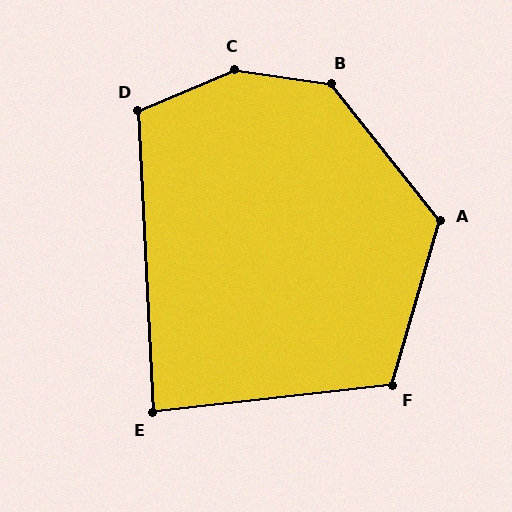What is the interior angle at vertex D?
Approximately 110 degrees (obtuse).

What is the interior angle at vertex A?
Approximately 125 degrees (obtuse).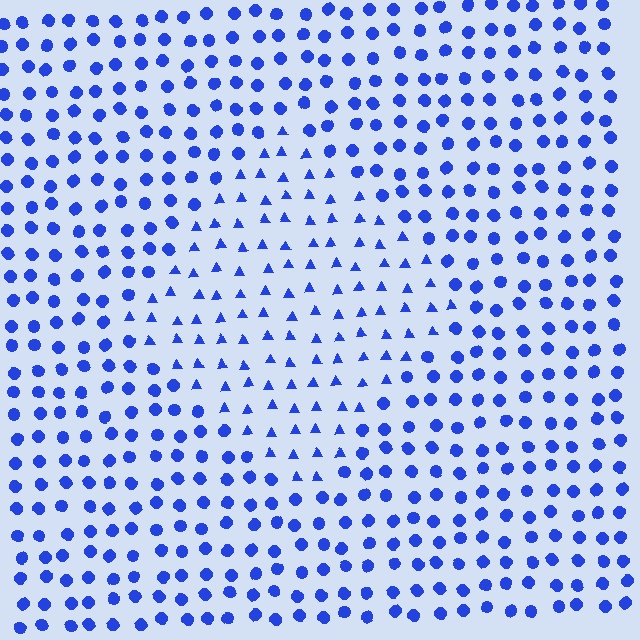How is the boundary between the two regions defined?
The boundary is defined by a change in element shape: triangles inside vs. circles outside. All elements share the same color and spacing.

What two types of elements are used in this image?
The image uses triangles inside the diamond region and circles outside it.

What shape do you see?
I see a diamond.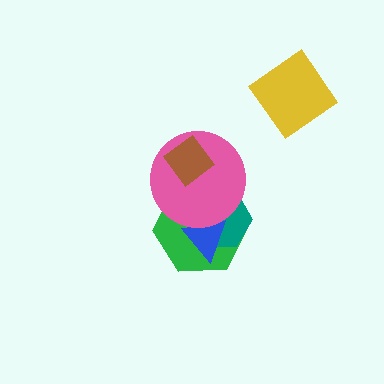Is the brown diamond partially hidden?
No, no other shape covers it.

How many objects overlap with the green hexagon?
3 objects overlap with the green hexagon.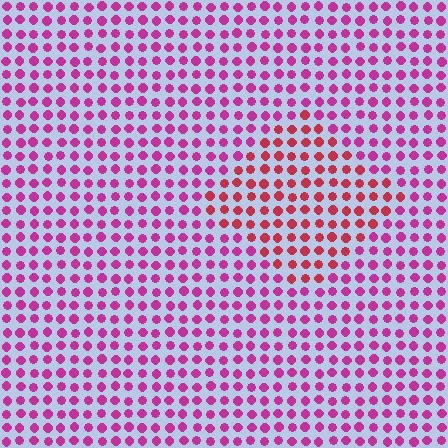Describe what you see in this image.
The image is filled with small magenta elements in a uniform arrangement. A diamond-shaped region is visible where the elements are tinted to a slightly different hue, forming a subtle color boundary.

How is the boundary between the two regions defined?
The boundary is defined purely by a slight shift in hue (about 32 degrees). Spacing, size, and orientation are identical on both sides.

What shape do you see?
I see a diamond.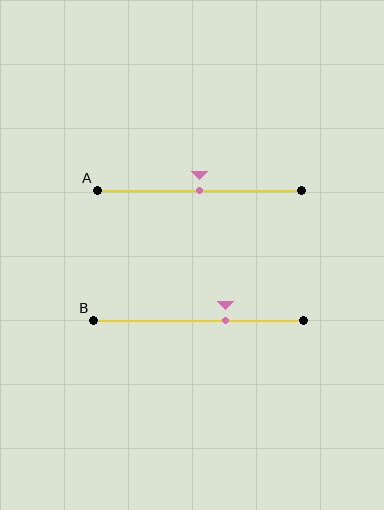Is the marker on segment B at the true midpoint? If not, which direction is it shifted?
No, the marker on segment B is shifted to the right by about 13% of the segment length.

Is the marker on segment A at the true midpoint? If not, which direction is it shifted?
Yes, the marker on segment A is at the true midpoint.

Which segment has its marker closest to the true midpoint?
Segment A has its marker closest to the true midpoint.